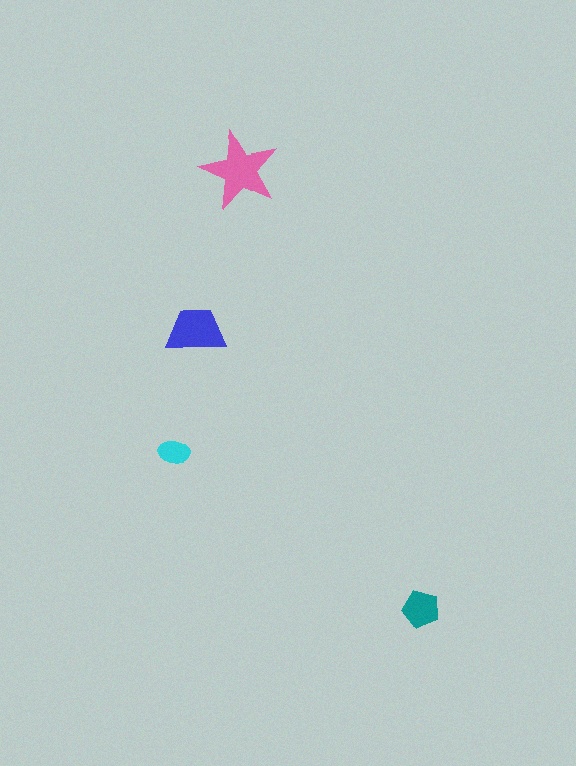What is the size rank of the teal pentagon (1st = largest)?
3rd.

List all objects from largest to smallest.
The pink star, the blue trapezoid, the teal pentagon, the cyan ellipse.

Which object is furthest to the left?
The cyan ellipse is leftmost.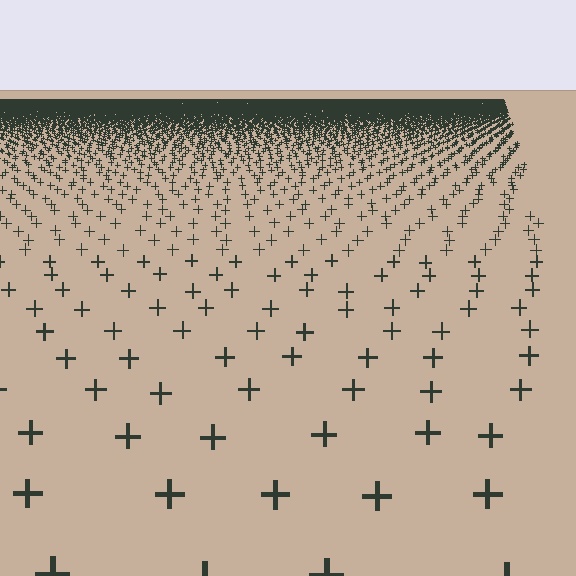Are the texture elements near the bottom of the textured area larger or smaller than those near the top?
Larger. Near the bottom, elements are closer to the viewer and appear at a bigger on-screen size.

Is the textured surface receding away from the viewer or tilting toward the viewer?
The surface is receding away from the viewer. Texture elements get smaller and denser toward the top.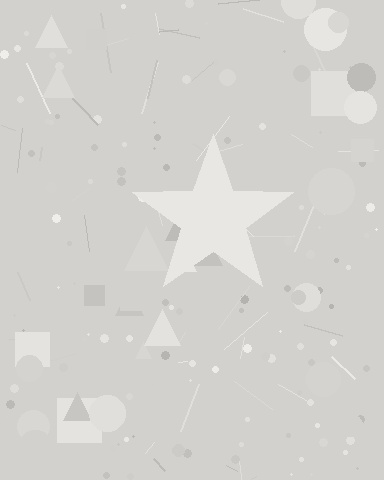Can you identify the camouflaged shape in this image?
The camouflaged shape is a star.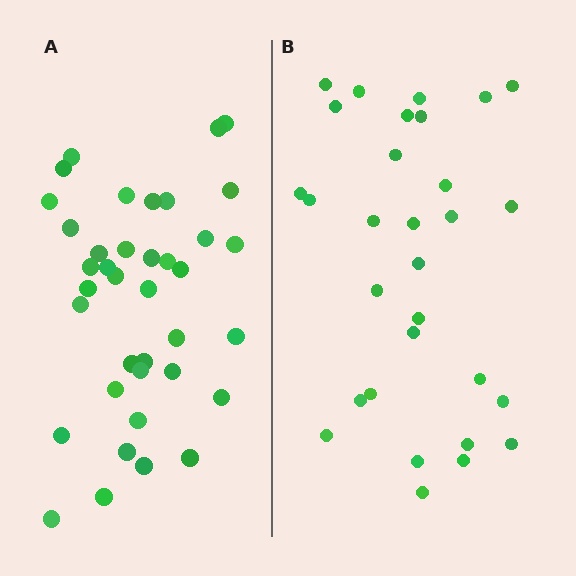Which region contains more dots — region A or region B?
Region A (the left region) has more dots.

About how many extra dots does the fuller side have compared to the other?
Region A has roughly 8 or so more dots than region B.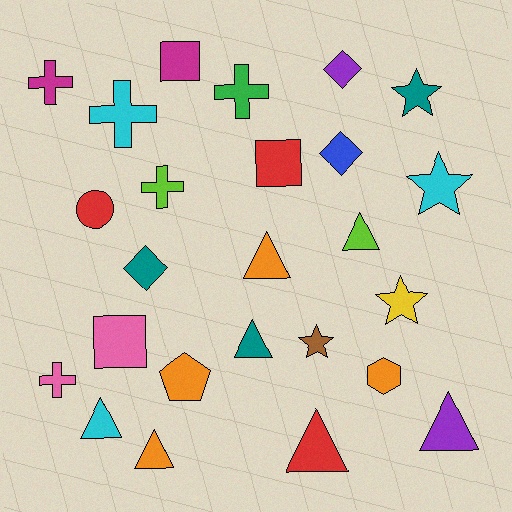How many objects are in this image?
There are 25 objects.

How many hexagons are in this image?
There is 1 hexagon.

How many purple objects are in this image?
There are 2 purple objects.